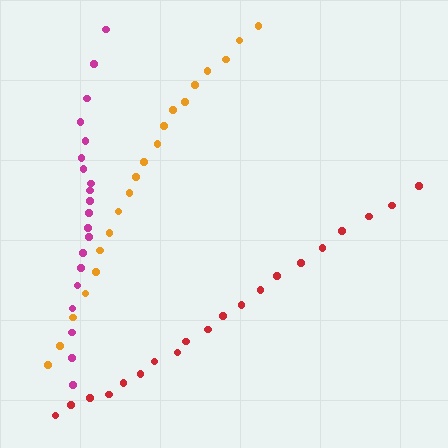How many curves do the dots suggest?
There are 3 distinct paths.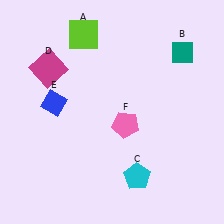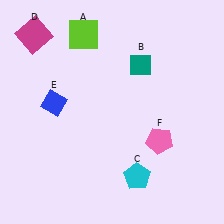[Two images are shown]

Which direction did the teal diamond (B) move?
The teal diamond (B) moved left.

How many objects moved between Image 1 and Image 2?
3 objects moved between the two images.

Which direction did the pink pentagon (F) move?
The pink pentagon (F) moved right.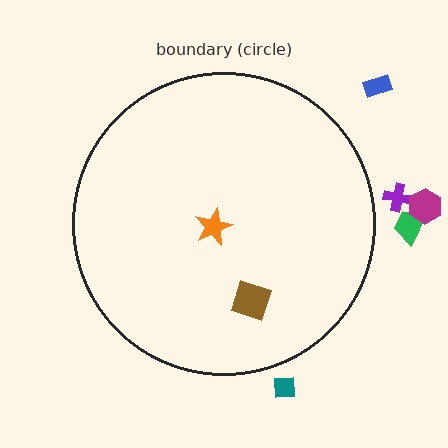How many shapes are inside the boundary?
2 inside, 5 outside.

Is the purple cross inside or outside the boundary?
Outside.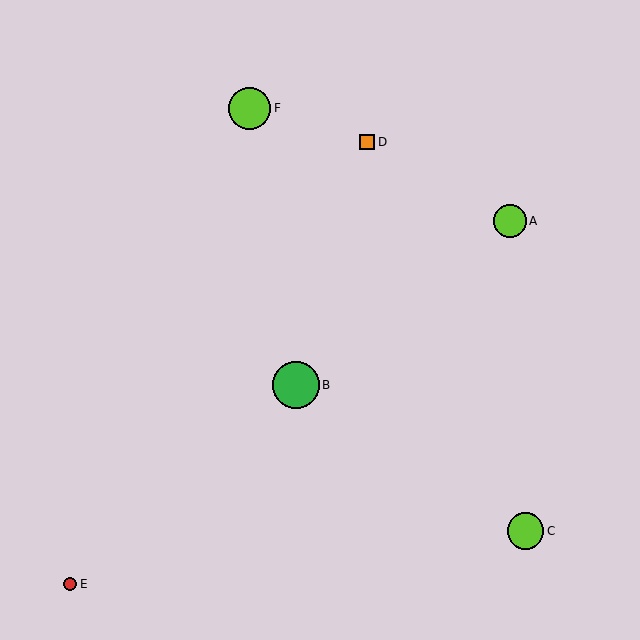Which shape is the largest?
The green circle (labeled B) is the largest.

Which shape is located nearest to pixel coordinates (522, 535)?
The lime circle (labeled C) at (525, 531) is nearest to that location.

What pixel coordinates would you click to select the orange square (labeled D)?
Click at (367, 142) to select the orange square D.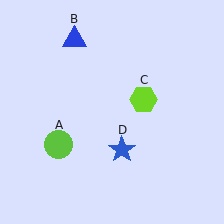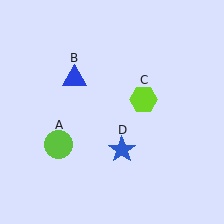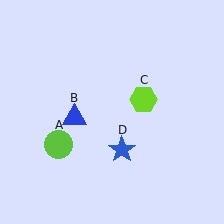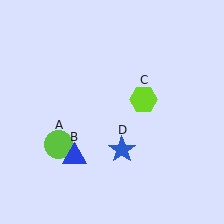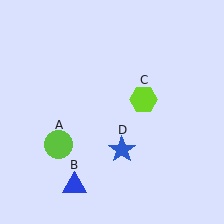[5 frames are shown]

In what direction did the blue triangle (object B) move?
The blue triangle (object B) moved down.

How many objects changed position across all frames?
1 object changed position: blue triangle (object B).